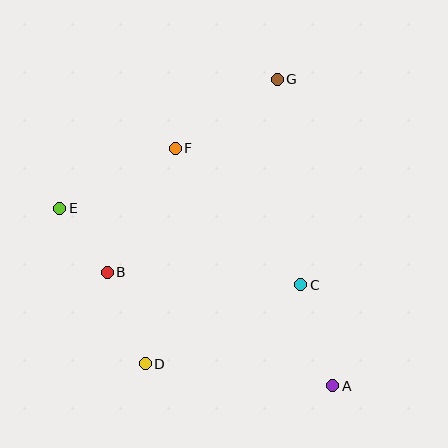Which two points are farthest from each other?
Points A and E are farthest from each other.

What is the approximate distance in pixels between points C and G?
The distance between C and G is approximately 207 pixels.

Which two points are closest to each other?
Points B and E are closest to each other.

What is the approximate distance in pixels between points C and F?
The distance between C and F is approximately 185 pixels.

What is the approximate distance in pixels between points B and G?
The distance between B and G is approximately 257 pixels.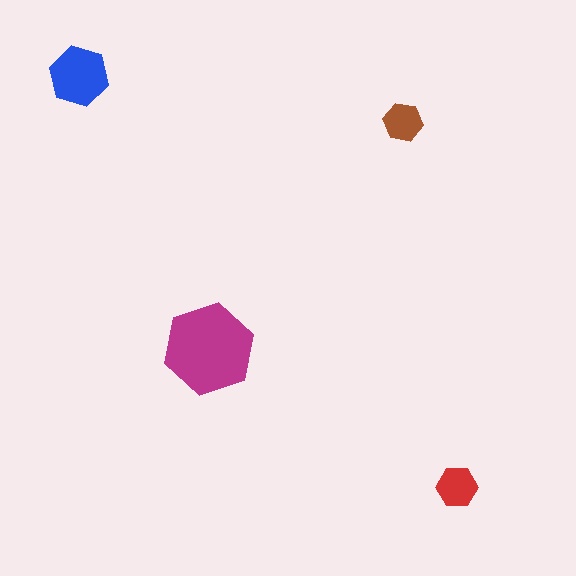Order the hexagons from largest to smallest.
the magenta one, the blue one, the red one, the brown one.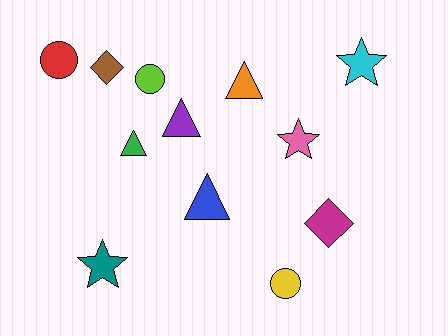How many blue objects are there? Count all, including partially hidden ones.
There is 1 blue object.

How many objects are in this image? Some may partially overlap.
There are 12 objects.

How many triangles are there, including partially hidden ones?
There are 4 triangles.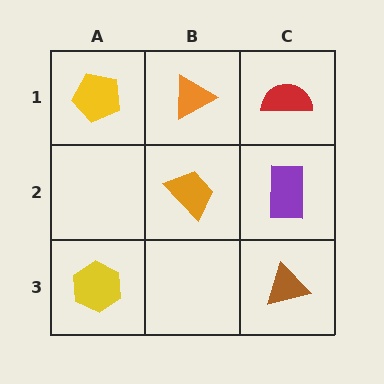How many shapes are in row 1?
3 shapes.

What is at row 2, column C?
A purple rectangle.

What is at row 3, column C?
A brown triangle.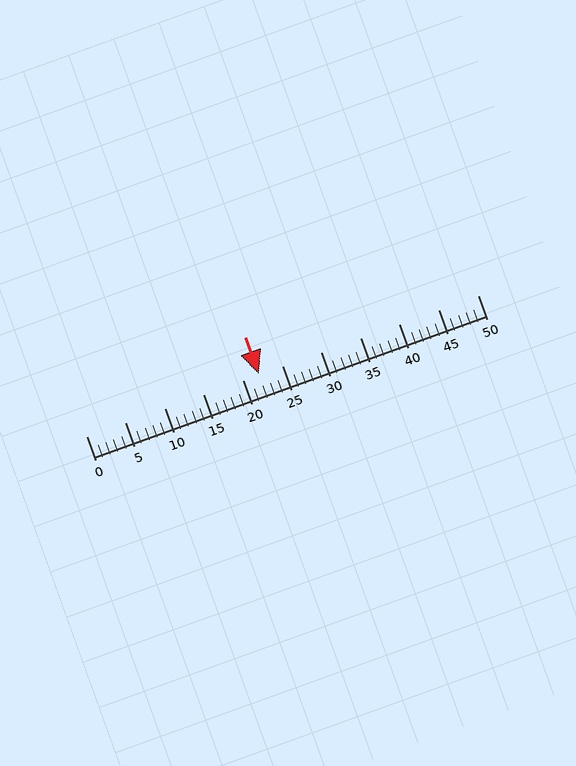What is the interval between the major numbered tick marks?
The major tick marks are spaced 5 units apart.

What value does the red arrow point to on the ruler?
The red arrow points to approximately 22.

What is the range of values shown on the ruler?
The ruler shows values from 0 to 50.